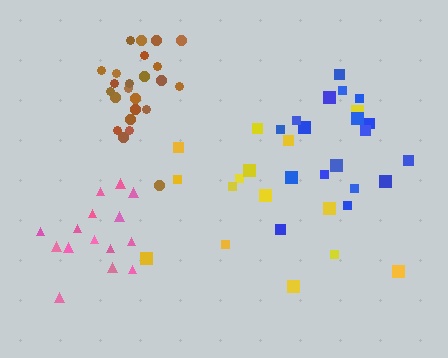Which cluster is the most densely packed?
Brown.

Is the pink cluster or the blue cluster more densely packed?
Blue.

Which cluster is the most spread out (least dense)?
Yellow.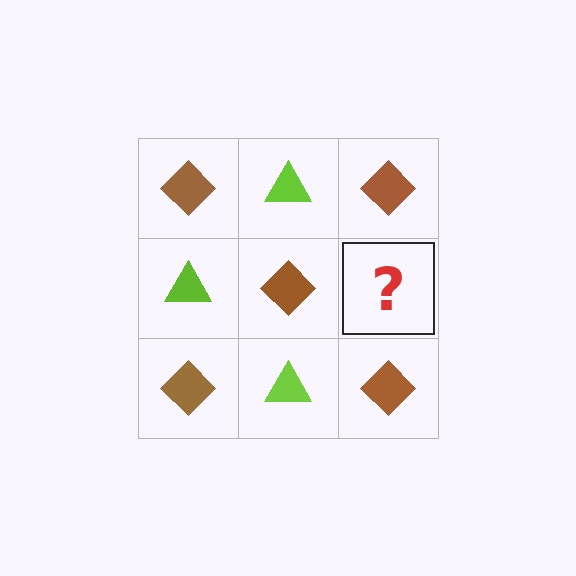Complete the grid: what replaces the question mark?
The question mark should be replaced with a lime triangle.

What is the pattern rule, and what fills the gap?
The rule is that it alternates brown diamond and lime triangle in a checkerboard pattern. The gap should be filled with a lime triangle.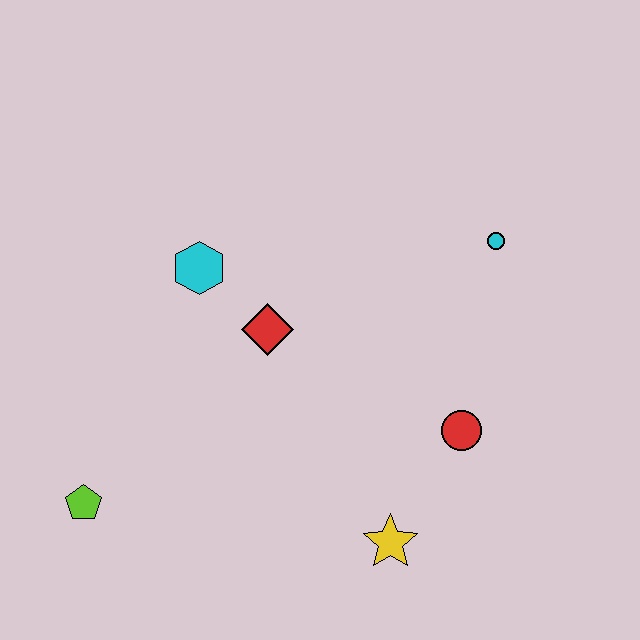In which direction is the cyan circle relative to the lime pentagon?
The cyan circle is to the right of the lime pentagon.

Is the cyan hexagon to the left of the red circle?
Yes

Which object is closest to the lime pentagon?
The red diamond is closest to the lime pentagon.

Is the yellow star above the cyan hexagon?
No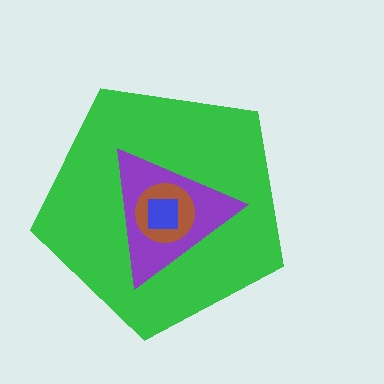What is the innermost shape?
The blue square.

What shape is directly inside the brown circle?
The blue square.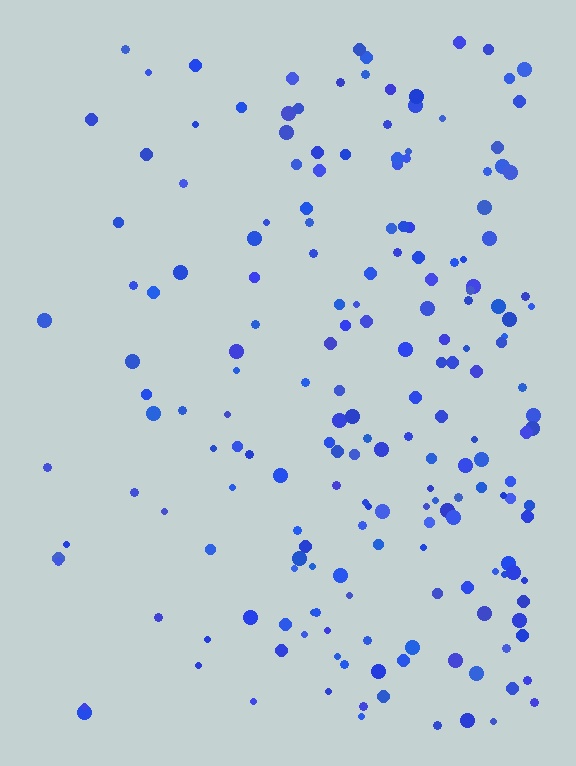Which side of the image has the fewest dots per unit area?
The left.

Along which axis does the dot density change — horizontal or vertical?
Horizontal.